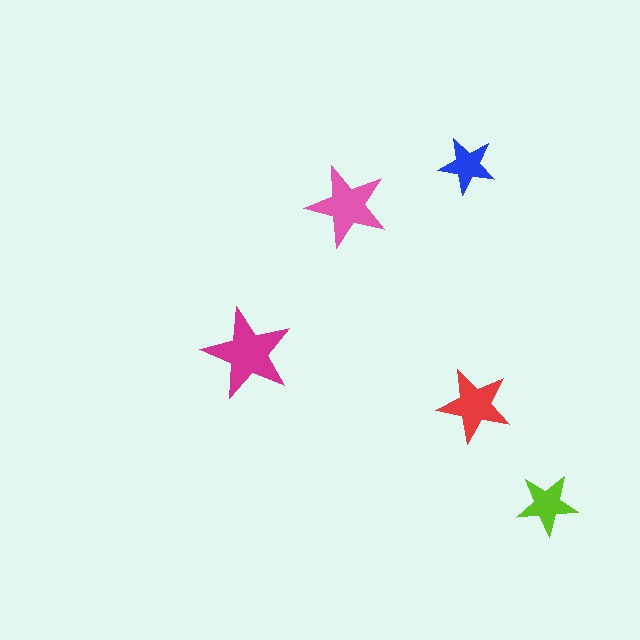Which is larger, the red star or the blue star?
The red one.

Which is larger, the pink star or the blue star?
The pink one.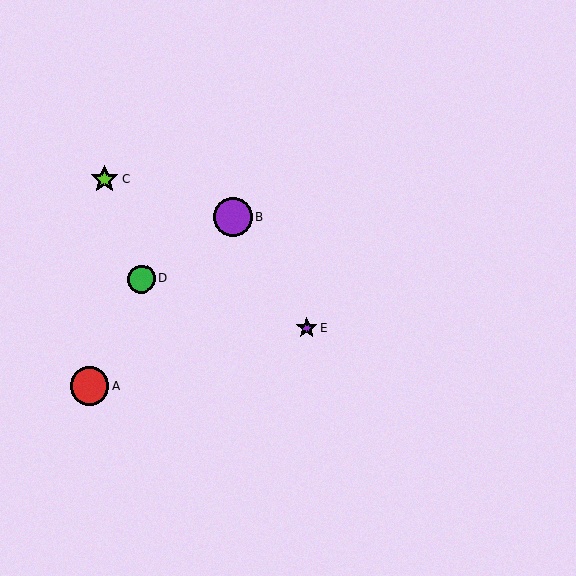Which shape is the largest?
The red circle (labeled A) is the largest.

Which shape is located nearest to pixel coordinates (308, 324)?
The purple star (labeled E) at (307, 328) is nearest to that location.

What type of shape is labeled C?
Shape C is a lime star.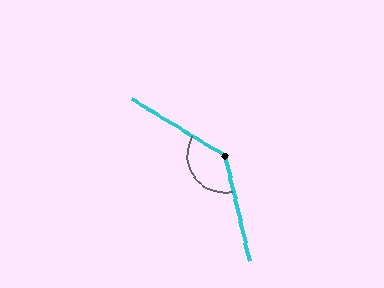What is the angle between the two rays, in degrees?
Approximately 134 degrees.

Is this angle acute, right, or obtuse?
It is obtuse.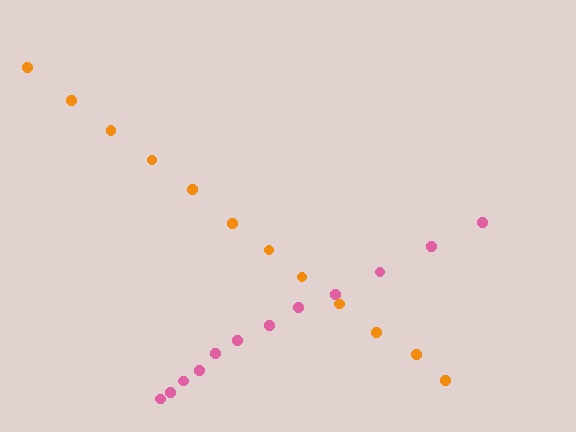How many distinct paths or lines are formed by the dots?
There are 2 distinct paths.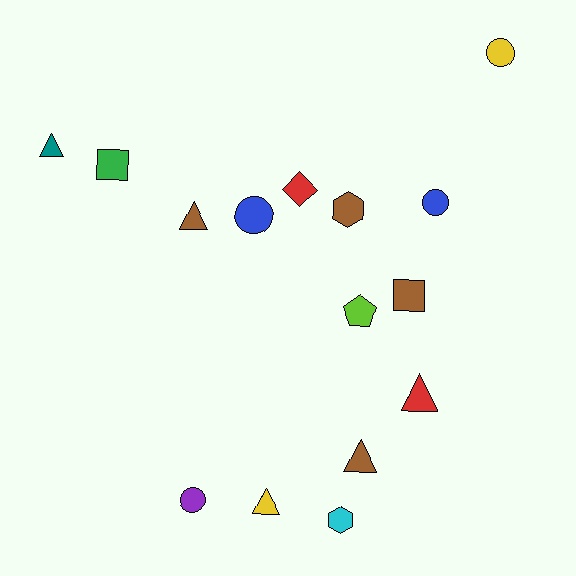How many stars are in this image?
There are no stars.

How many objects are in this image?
There are 15 objects.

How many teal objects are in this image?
There is 1 teal object.